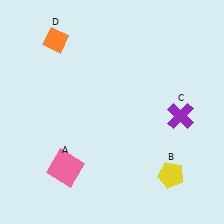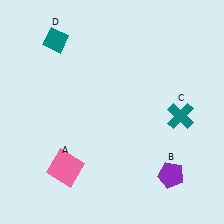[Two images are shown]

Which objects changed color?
B changed from yellow to purple. C changed from purple to teal. D changed from orange to teal.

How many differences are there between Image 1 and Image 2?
There are 3 differences between the two images.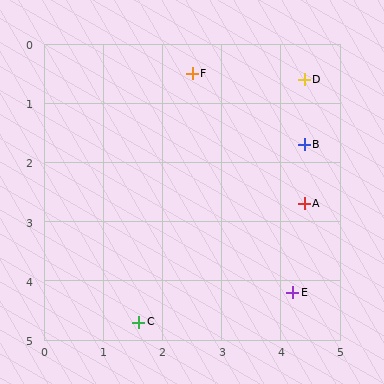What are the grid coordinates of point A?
Point A is at approximately (4.4, 2.7).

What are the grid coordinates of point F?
Point F is at approximately (2.5, 0.5).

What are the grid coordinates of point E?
Point E is at approximately (4.2, 4.2).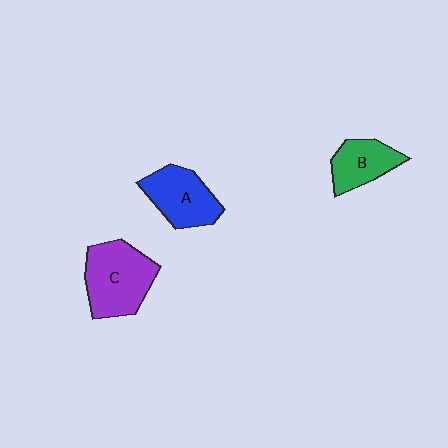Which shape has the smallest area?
Shape B (green).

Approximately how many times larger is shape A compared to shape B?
Approximately 1.3 times.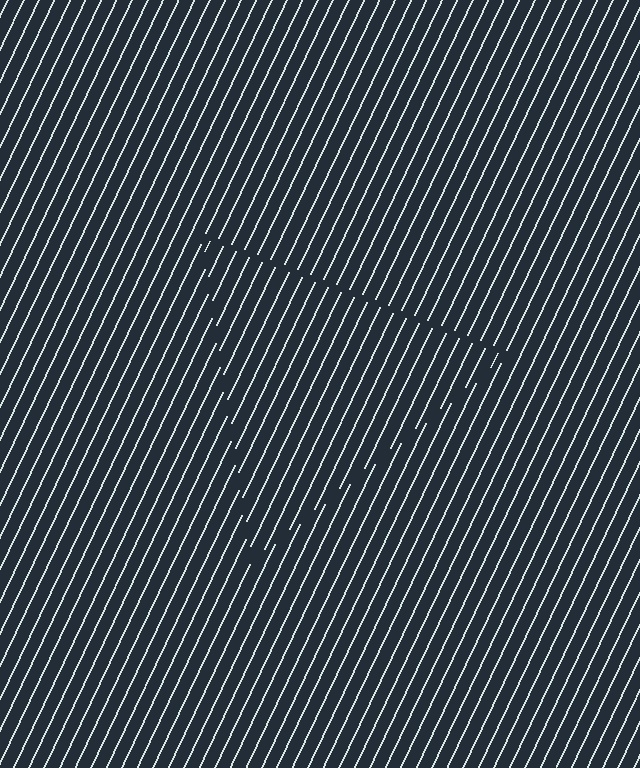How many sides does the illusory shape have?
3 sides — the line-ends trace a triangle.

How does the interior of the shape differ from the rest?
The interior of the shape contains the same grating, shifted by half a period — the contour is defined by the phase discontinuity where line-ends from the inner and outer gratings abut.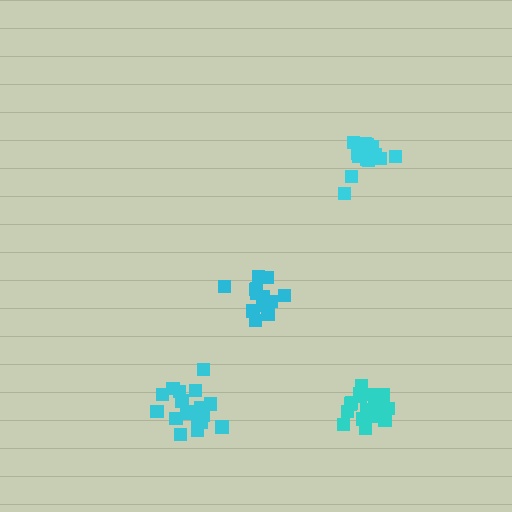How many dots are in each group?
Group 1: 14 dots, Group 2: 18 dots, Group 3: 18 dots, Group 4: 20 dots (70 total).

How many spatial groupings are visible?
There are 4 spatial groupings.